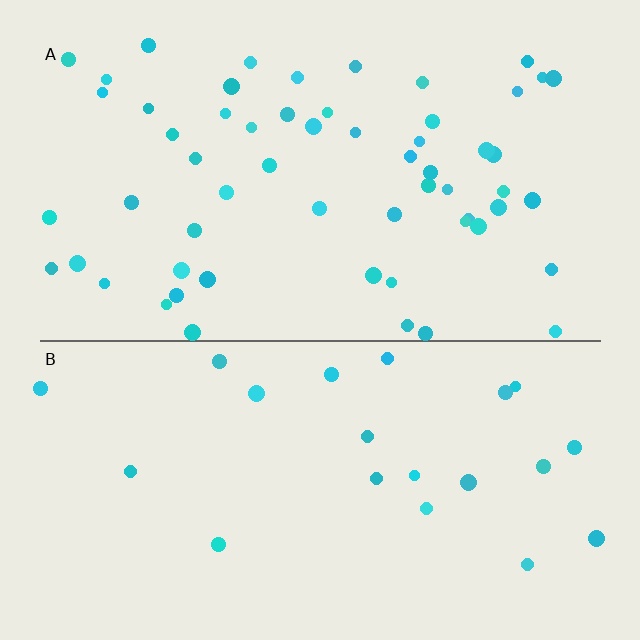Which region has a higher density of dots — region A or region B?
A (the top).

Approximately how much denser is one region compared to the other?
Approximately 2.7× — region A over region B.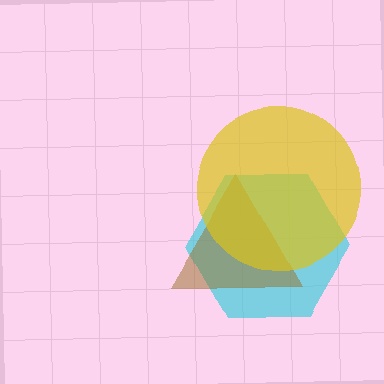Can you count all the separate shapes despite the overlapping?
Yes, there are 3 separate shapes.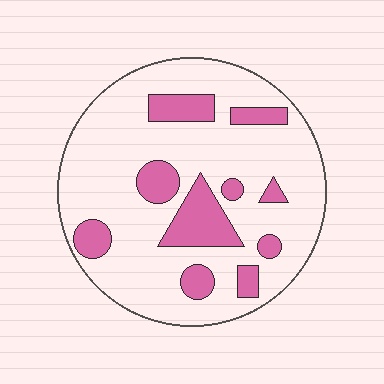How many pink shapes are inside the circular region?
10.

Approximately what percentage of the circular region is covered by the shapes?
Approximately 20%.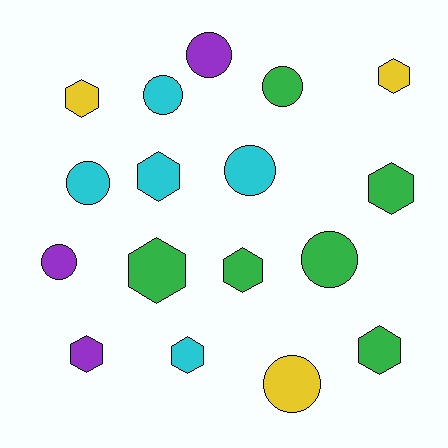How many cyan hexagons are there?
There are 2 cyan hexagons.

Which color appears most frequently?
Green, with 6 objects.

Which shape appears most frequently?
Hexagon, with 9 objects.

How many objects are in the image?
There are 17 objects.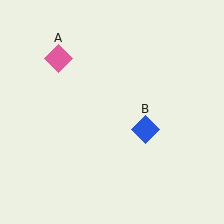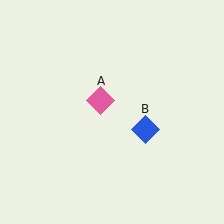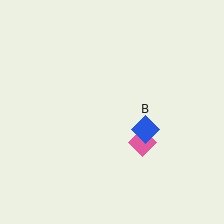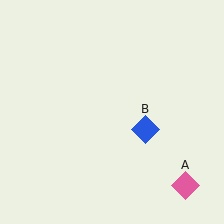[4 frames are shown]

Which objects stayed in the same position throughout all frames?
Blue diamond (object B) remained stationary.